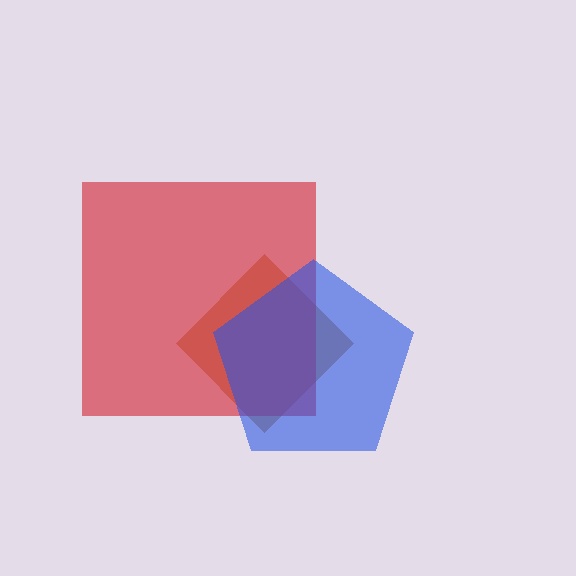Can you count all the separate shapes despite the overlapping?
Yes, there are 3 separate shapes.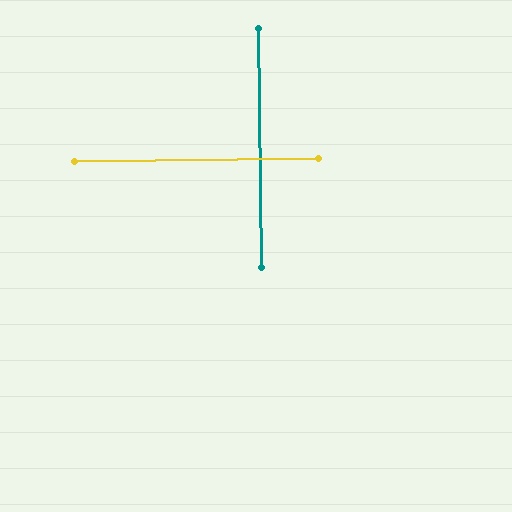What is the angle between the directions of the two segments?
Approximately 90 degrees.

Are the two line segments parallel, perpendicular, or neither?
Perpendicular — they meet at approximately 90°.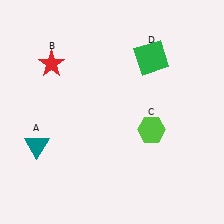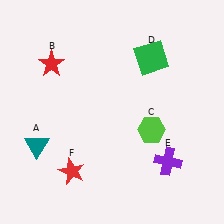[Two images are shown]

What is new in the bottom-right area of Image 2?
A purple cross (E) was added in the bottom-right area of Image 2.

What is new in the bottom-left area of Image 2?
A red star (F) was added in the bottom-left area of Image 2.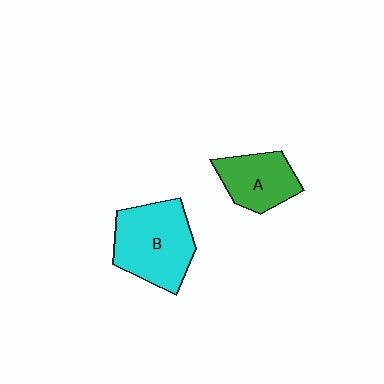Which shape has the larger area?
Shape B (cyan).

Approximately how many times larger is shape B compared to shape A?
Approximately 1.5 times.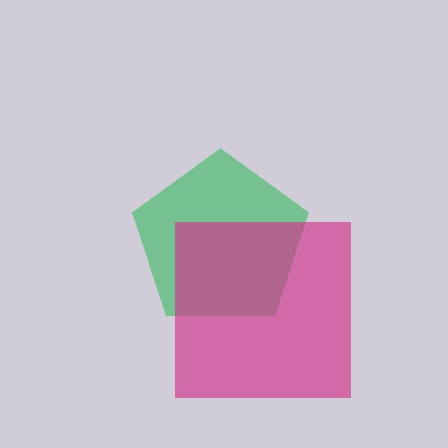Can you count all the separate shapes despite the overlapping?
Yes, there are 2 separate shapes.